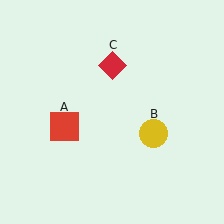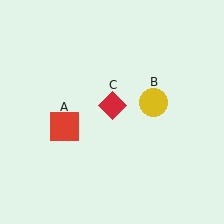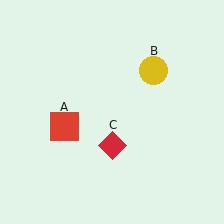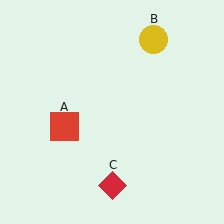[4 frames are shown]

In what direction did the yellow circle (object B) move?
The yellow circle (object B) moved up.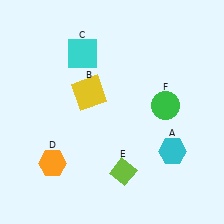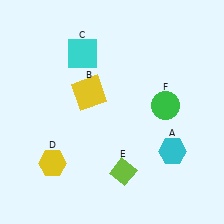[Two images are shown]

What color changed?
The hexagon (D) changed from orange in Image 1 to yellow in Image 2.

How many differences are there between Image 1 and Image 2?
There is 1 difference between the two images.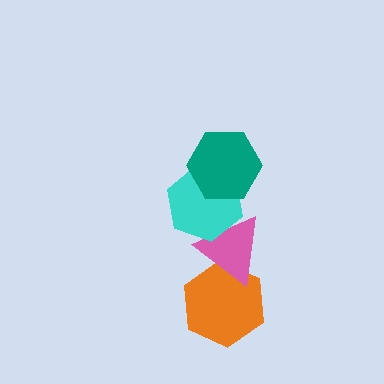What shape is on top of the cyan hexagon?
The teal hexagon is on top of the cyan hexagon.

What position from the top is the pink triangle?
The pink triangle is 3rd from the top.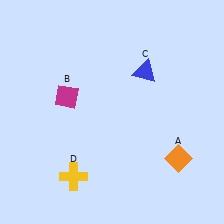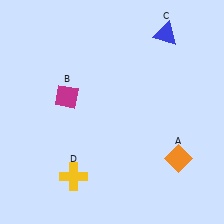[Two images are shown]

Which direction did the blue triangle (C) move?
The blue triangle (C) moved up.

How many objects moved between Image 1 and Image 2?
1 object moved between the two images.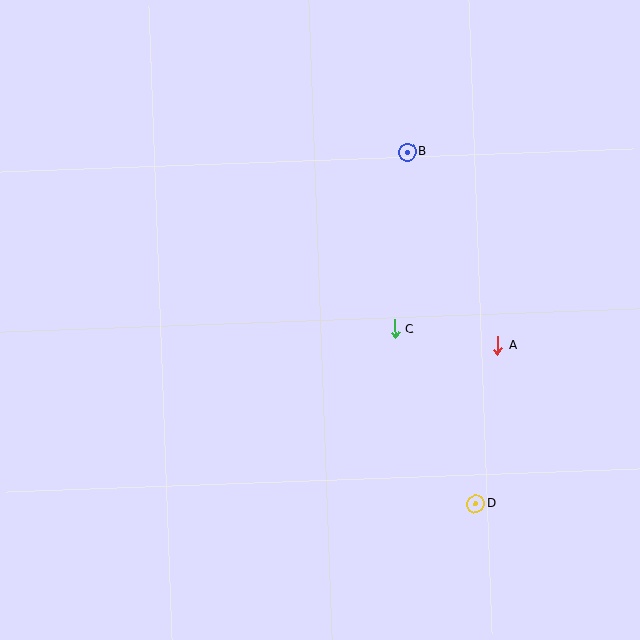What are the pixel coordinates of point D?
Point D is at (475, 504).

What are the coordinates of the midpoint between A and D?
The midpoint between A and D is at (487, 424).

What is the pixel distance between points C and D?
The distance between C and D is 193 pixels.